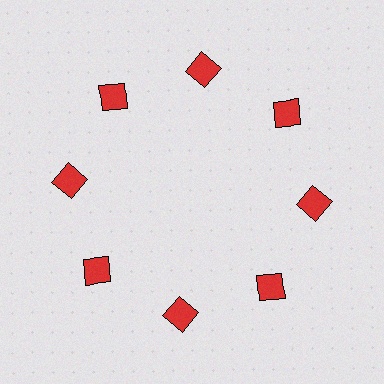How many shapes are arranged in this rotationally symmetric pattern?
There are 8 shapes, arranged in 8 groups of 1.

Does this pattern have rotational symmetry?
Yes, this pattern has 8-fold rotational symmetry. It looks the same after rotating 45 degrees around the center.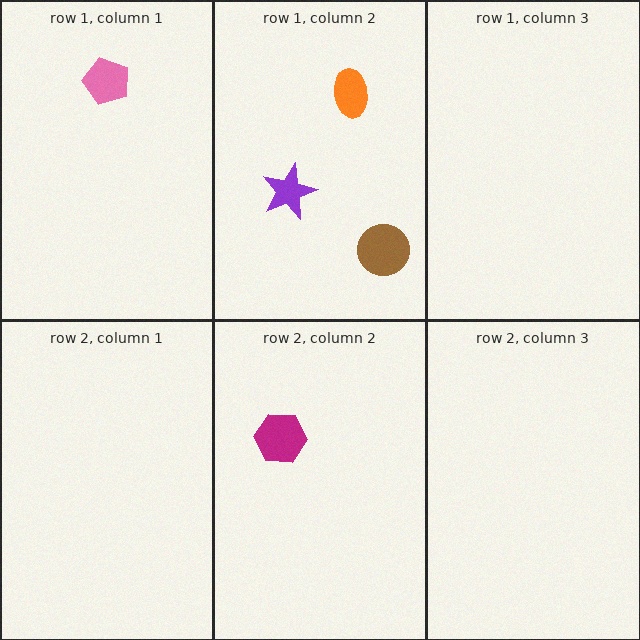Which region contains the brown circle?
The row 1, column 2 region.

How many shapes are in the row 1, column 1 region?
1.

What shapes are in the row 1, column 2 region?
The brown circle, the purple star, the orange ellipse.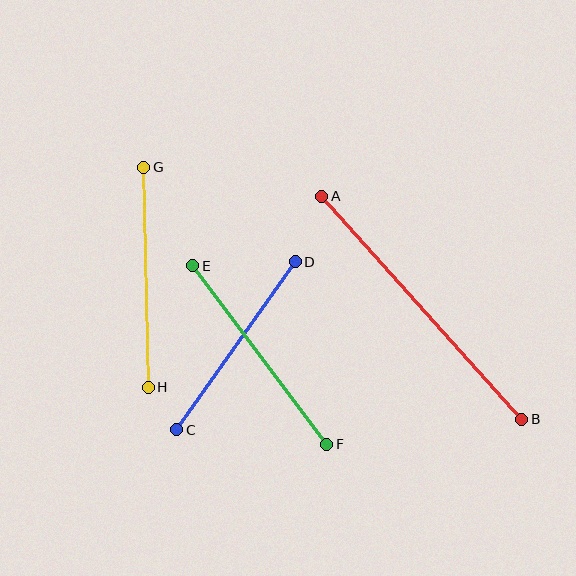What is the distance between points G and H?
The distance is approximately 220 pixels.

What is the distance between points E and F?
The distance is approximately 223 pixels.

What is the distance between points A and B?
The distance is approximately 299 pixels.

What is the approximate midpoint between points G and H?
The midpoint is at approximately (146, 277) pixels.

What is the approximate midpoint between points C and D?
The midpoint is at approximately (236, 346) pixels.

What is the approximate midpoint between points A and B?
The midpoint is at approximately (422, 308) pixels.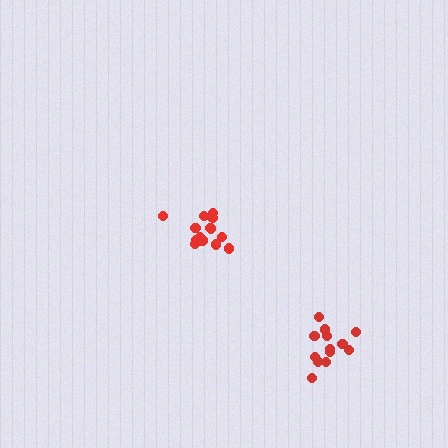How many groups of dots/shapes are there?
There are 2 groups.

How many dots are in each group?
Group 1: 13 dots, Group 2: 15 dots (28 total).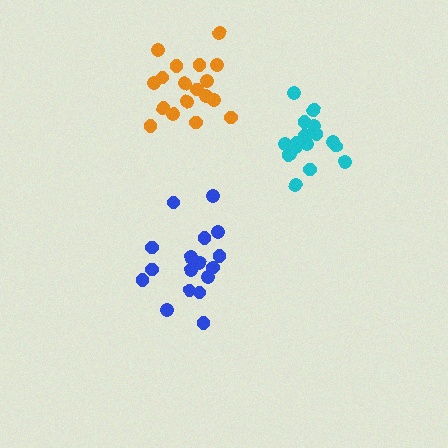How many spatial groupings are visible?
There are 3 spatial groupings.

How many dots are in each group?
Group 1: 17 dots, Group 2: 19 dots, Group 3: 19 dots (55 total).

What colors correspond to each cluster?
The clusters are colored: blue, cyan, orange.